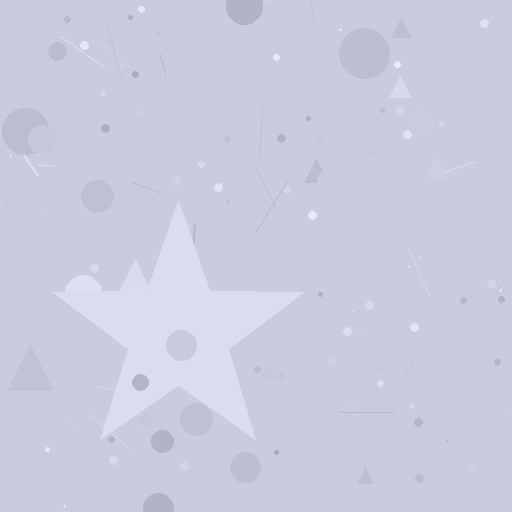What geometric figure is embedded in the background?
A star is embedded in the background.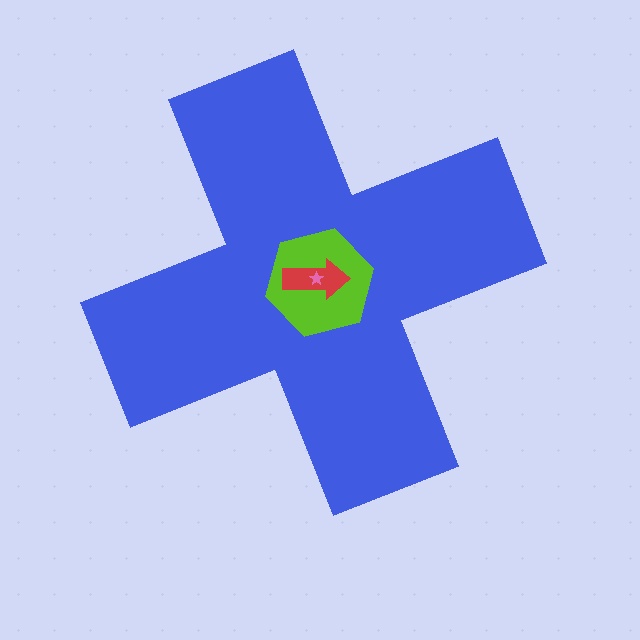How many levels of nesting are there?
4.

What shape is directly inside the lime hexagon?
The red arrow.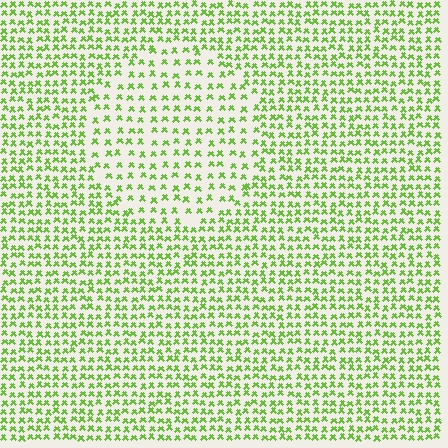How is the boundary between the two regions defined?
The boundary is defined by a change in element density (approximately 1.7x ratio). All elements are the same color, size, and shape.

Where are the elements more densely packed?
The elements are more densely packed outside the circle boundary.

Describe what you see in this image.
The image contains small lime elements arranged at two different densities. A circle-shaped region is visible where the elements are less densely packed than the surrounding area.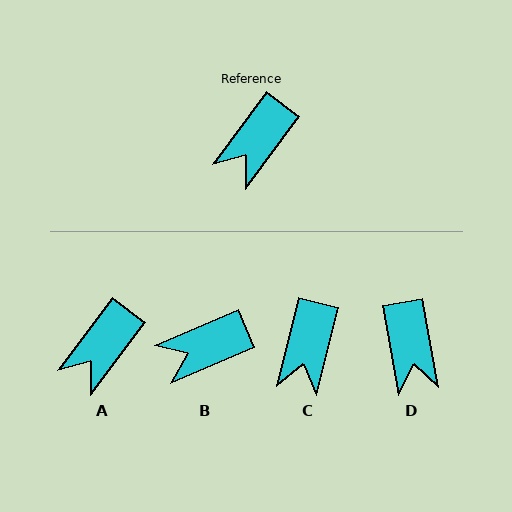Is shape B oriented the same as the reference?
No, it is off by about 30 degrees.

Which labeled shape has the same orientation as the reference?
A.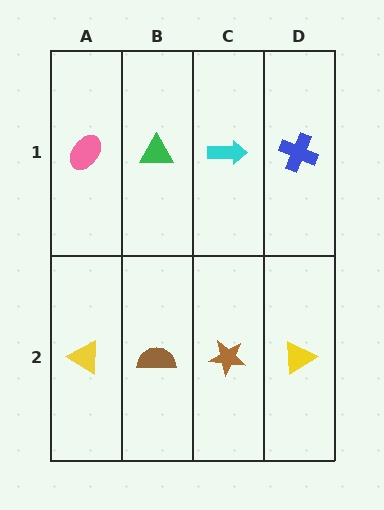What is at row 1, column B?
A green triangle.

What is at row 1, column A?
A pink ellipse.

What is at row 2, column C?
A brown star.